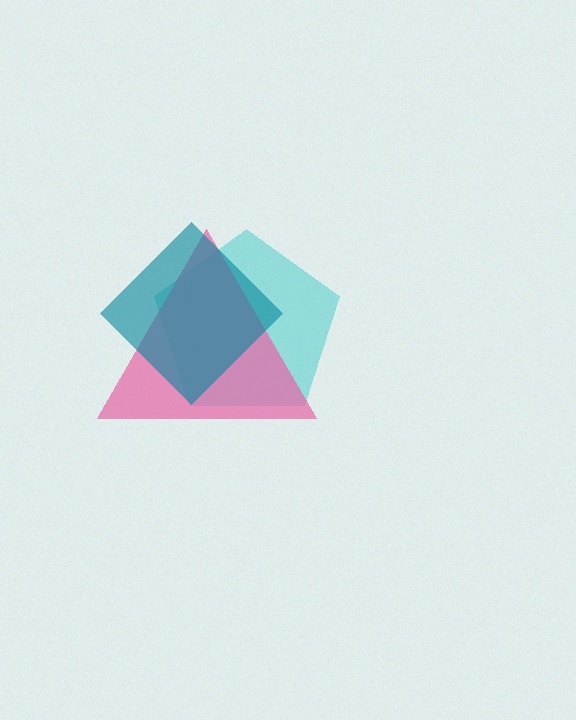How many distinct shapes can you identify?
There are 3 distinct shapes: a cyan pentagon, a pink triangle, a teal diamond.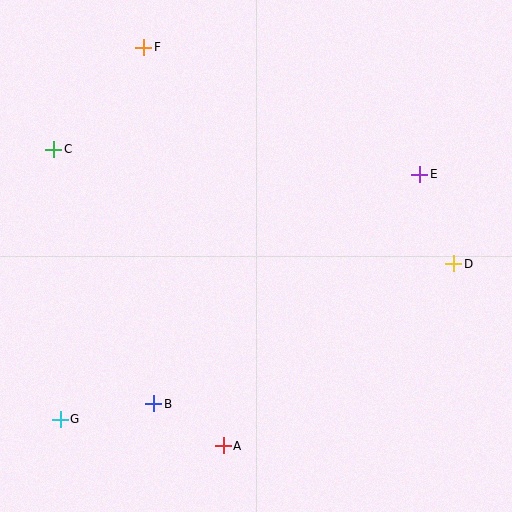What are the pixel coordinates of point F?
Point F is at (144, 47).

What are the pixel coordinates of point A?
Point A is at (223, 446).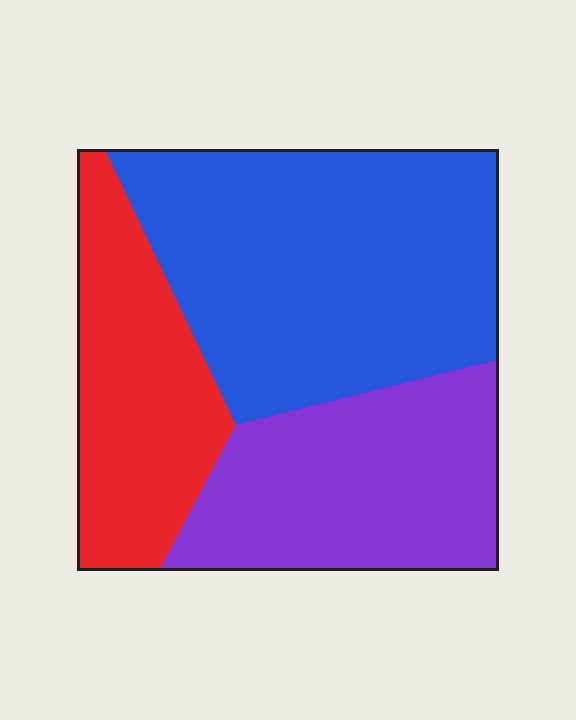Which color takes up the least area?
Red, at roughly 25%.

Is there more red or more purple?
Purple.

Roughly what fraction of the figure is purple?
Purple takes up between a sixth and a third of the figure.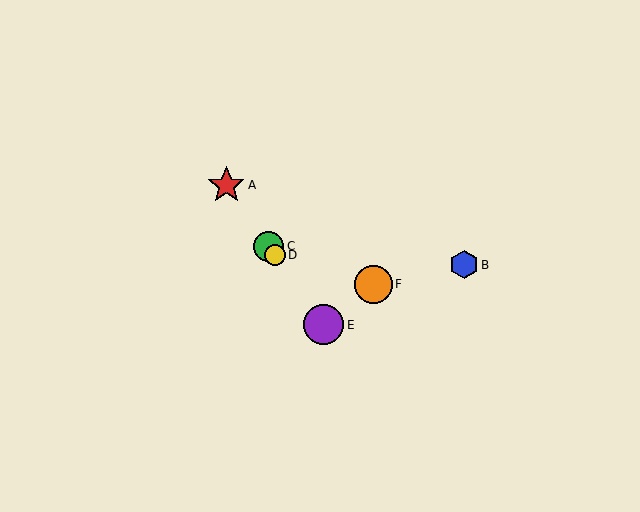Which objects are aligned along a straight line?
Objects A, C, D, E are aligned along a straight line.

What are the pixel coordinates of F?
Object F is at (373, 284).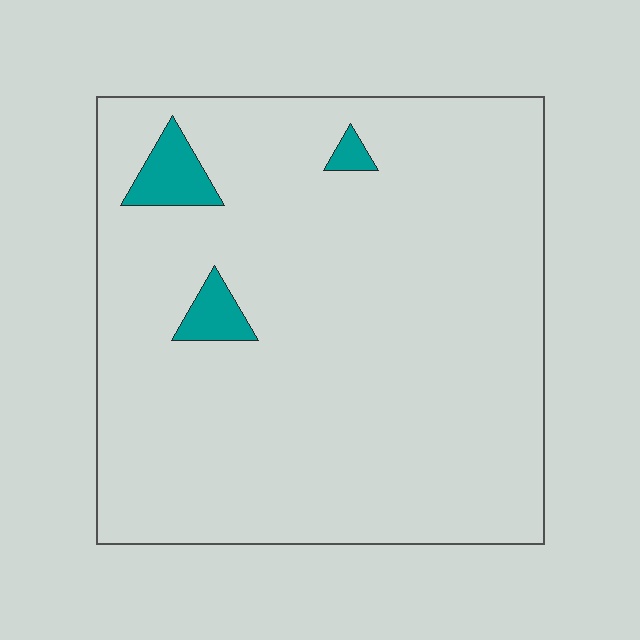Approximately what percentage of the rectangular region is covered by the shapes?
Approximately 5%.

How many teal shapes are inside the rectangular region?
3.